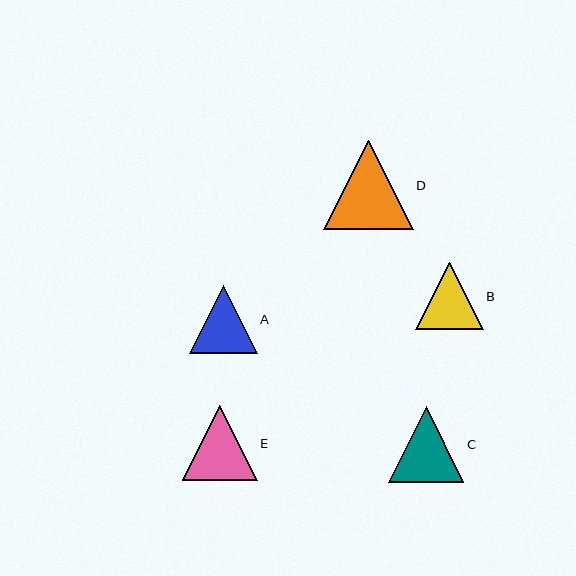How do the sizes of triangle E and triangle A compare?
Triangle E and triangle A are approximately the same size.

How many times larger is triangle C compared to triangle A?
Triangle C is approximately 1.1 times the size of triangle A.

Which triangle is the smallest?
Triangle B is the smallest with a size of approximately 67 pixels.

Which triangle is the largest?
Triangle D is the largest with a size of approximately 89 pixels.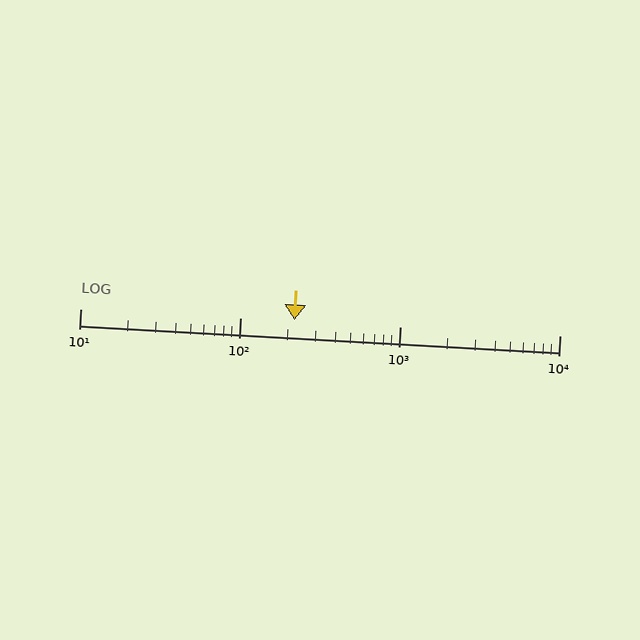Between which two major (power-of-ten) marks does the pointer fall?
The pointer is between 100 and 1000.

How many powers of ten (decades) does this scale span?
The scale spans 3 decades, from 10 to 10000.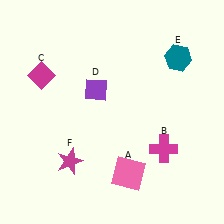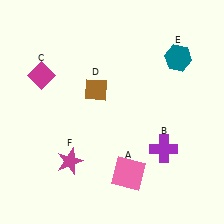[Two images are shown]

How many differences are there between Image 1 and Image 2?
There are 2 differences between the two images.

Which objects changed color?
B changed from magenta to purple. D changed from purple to brown.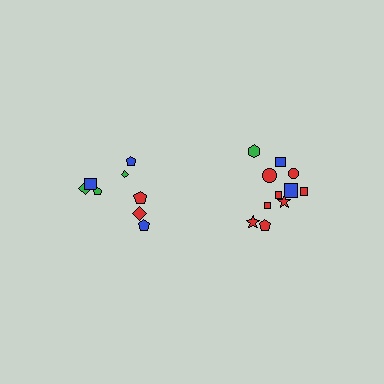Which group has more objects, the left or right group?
The right group.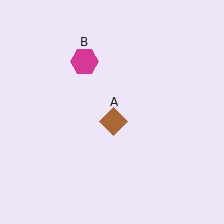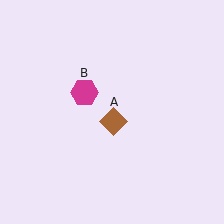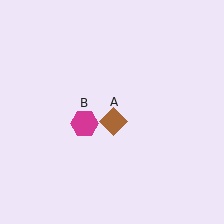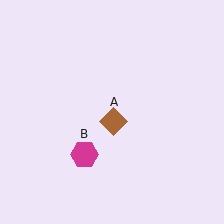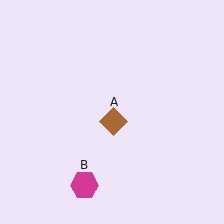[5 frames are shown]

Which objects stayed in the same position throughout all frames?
Brown diamond (object A) remained stationary.